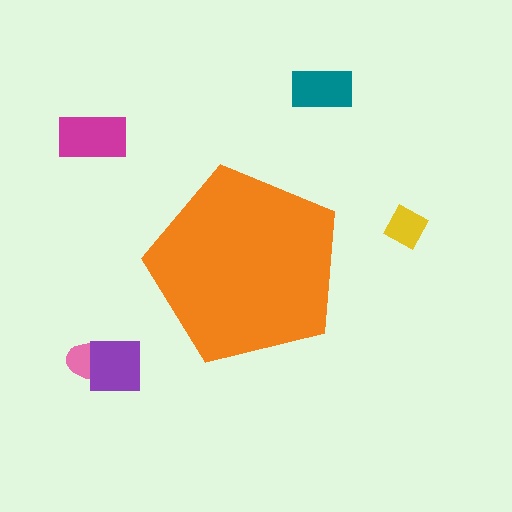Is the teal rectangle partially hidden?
No, the teal rectangle is fully visible.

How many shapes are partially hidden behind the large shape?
0 shapes are partially hidden.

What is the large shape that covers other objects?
An orange pentagon.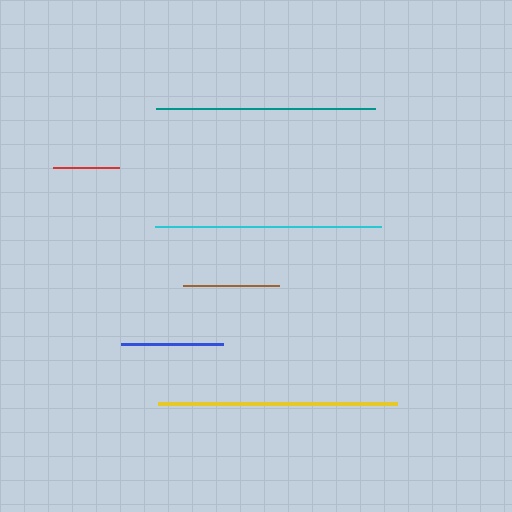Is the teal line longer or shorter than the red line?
The teal line is longer than the red line.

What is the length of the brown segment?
The brown segment is approximately 96 pixels long.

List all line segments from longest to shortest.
From longest to shortest: yellow, cyan, teal, blue, brown, red.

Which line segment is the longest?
The yellow line is the longest at approximately 239 pixels.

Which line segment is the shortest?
The red line is the shortest at approximately 66 pixels.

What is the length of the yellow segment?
The yellow segment is approximately 239 pixels long.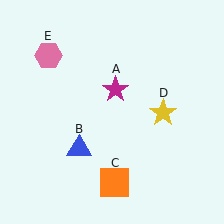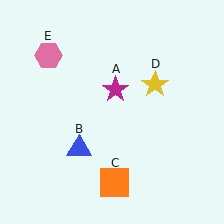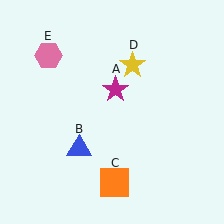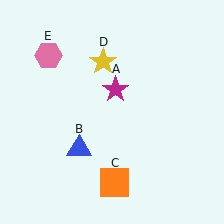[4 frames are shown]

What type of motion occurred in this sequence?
The yellow star (object D) rotated counterclockwise around the center of the scene.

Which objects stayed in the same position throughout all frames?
Magenta star (object A) and blue triangle (object B) and orange square (object C) and pink hexagon (object E) remained stationary.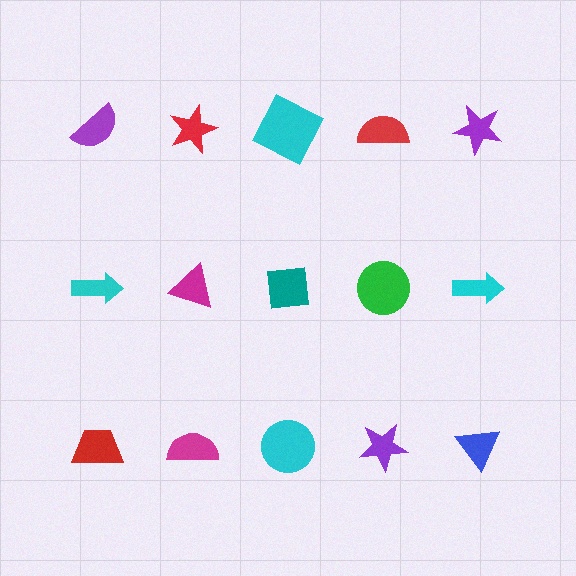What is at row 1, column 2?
A red star.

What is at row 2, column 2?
A magenta triangle.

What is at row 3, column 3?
A cyan circle.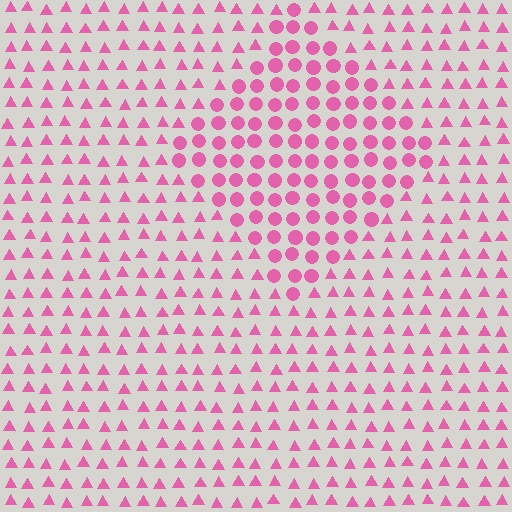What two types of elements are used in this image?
The image uses circles inside the diamond region and triangles outside it.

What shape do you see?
I see a diamond.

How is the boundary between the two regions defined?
The boundary is defined by a change in element shape: circles inside vs. triangles outside. All elements share the same color and spacing.